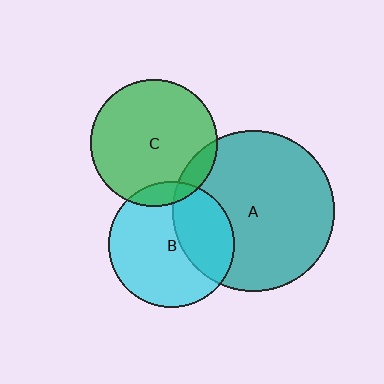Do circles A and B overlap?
Yes.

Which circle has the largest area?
Circle A (teal).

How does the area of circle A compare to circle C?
Approximately 1.6 times.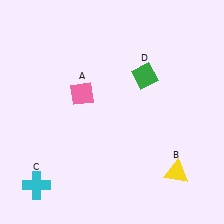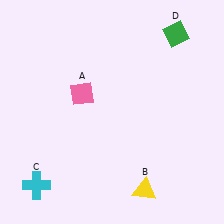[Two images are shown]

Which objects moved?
The objects that moved are: the yellow triangle (B), the green diamond (D).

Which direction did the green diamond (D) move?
The green diamond (D) moved up.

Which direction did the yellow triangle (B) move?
The yellow triangle (B) moved left.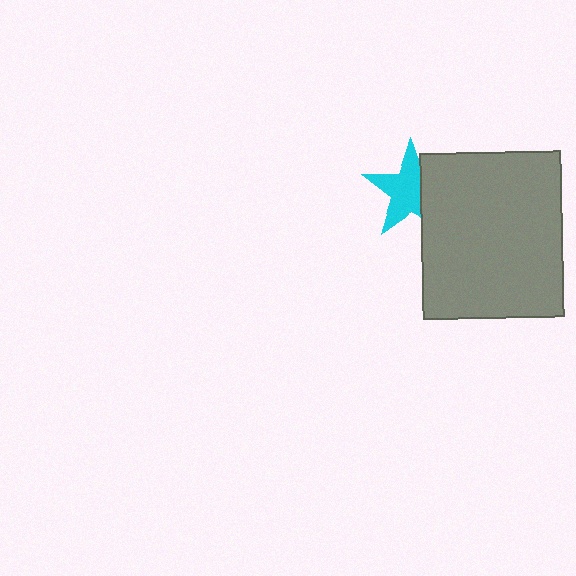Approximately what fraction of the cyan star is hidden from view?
Roughly 35% of the cyan star is hidden behind the gray rectangle.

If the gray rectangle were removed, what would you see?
You would see the complete cyan star.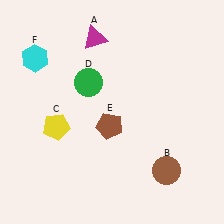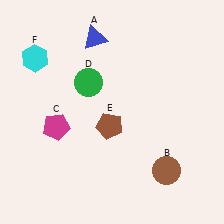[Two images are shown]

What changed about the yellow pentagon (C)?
In Image 1, C is yellow. In Image 2, it changed to magenta.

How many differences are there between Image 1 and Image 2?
There are 2 differences between the two images.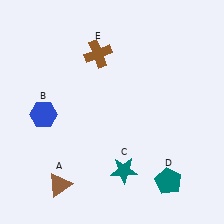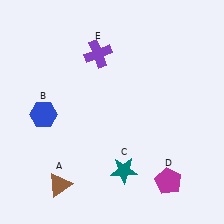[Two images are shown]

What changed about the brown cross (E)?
In Image 1, E is brown. In Image 2, it changed to purple.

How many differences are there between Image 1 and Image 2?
There are 2 differences between the two images.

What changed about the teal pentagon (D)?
In Image 1, D is teal. In Image 2, it changed to magenta.